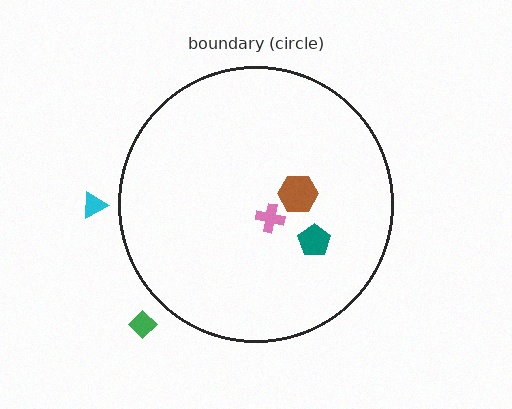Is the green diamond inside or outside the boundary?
Outside.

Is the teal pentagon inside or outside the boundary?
Inside.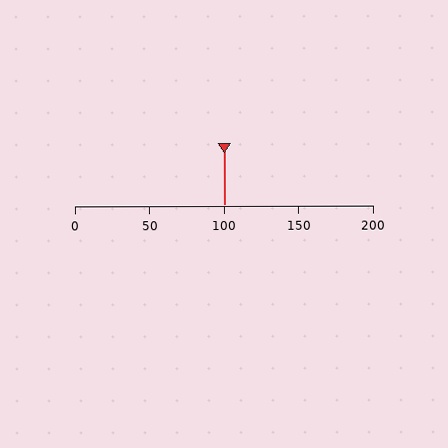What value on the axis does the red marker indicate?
The marker indicates approximately 100.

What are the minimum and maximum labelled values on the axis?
The axis runs from 0 to 200.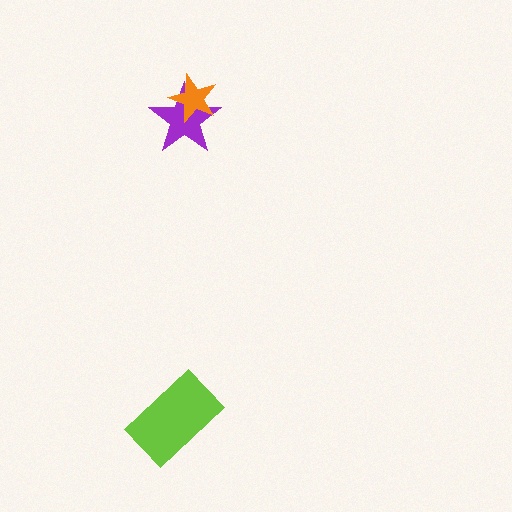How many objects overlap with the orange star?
1 object overlaps with the orange star.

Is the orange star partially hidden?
No, no other shape covers it.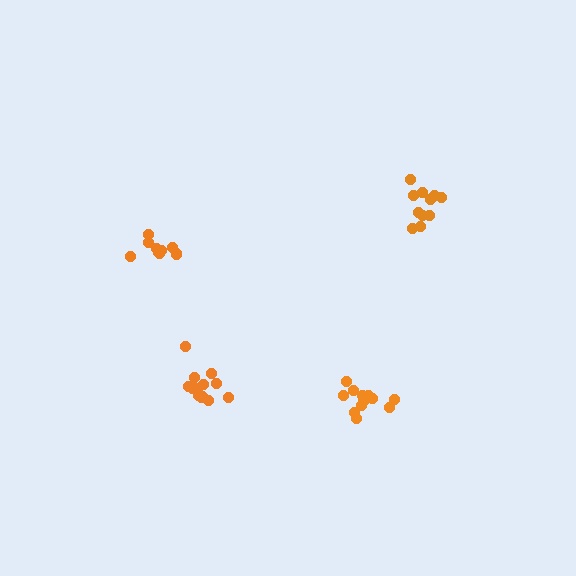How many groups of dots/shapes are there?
There are 4 groups.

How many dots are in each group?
Group 1: 10 dots, Group 2: 14 dots, Group 3: 11 dots, Group 4: 13 dots (48 total).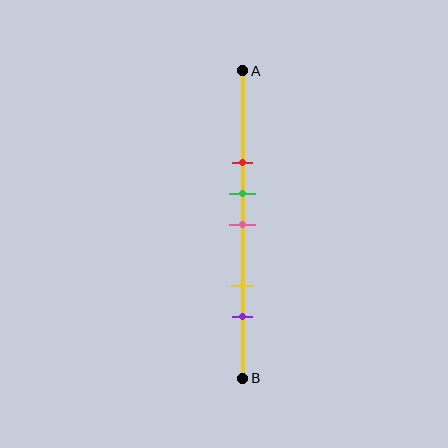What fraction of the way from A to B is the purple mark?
The purple mark is approximately 80% (0.8) of the way from A to B.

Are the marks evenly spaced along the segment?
No, the marks are not evenly spaced.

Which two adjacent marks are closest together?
The green and pink marks are the closest adjacent pair.